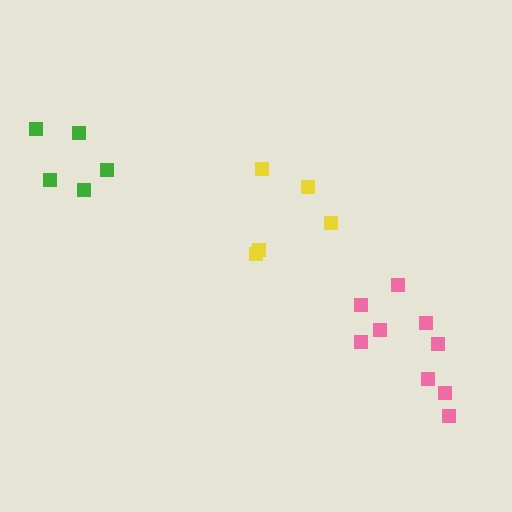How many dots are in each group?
Group 1: 5 dots, Group 2: 5 dots, Group 3: 9 dots (19 total).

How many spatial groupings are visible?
There are 3 spatial groupings.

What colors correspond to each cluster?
The clusters are colored: green, yellow, pink.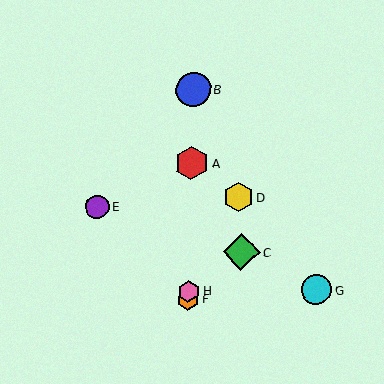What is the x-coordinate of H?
Object H is at x≈189.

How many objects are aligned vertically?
4 objects (A, B, F, H) are aligned vertically.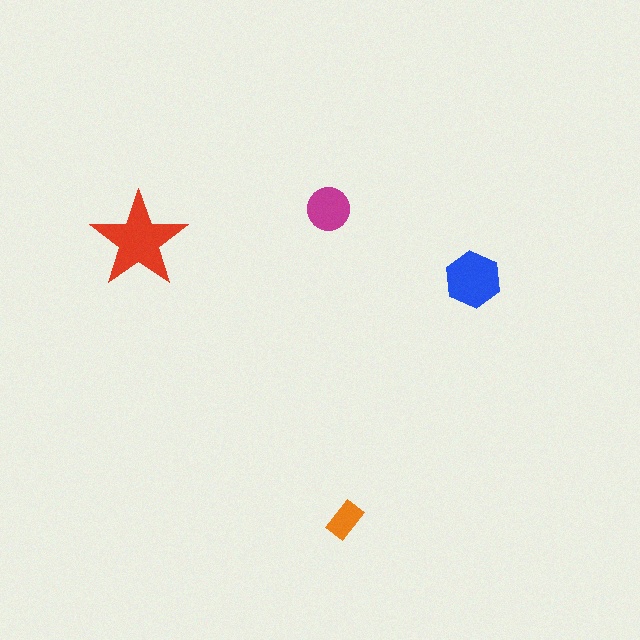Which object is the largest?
The red star.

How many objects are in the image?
There are 4 objects in the image.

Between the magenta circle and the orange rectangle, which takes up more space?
The magenta circle.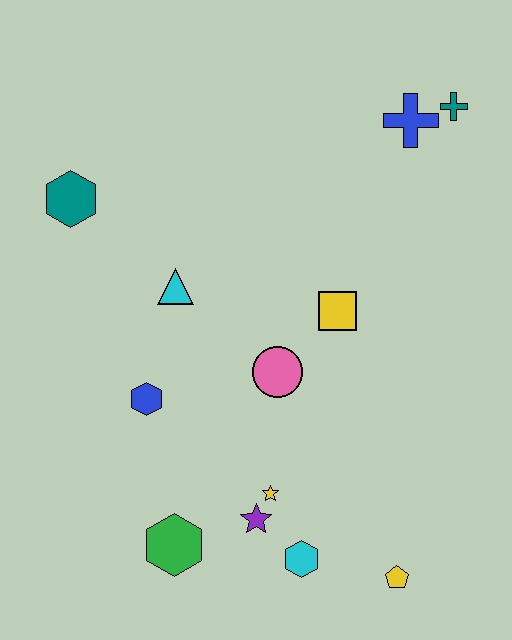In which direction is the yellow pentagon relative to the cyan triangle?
The yellow pentagon is below the cyan triangle.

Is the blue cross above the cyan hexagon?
Yes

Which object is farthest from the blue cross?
The green hexagon is farthest from the blue cross.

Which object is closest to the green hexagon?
The purple star is closest to the green hexagon.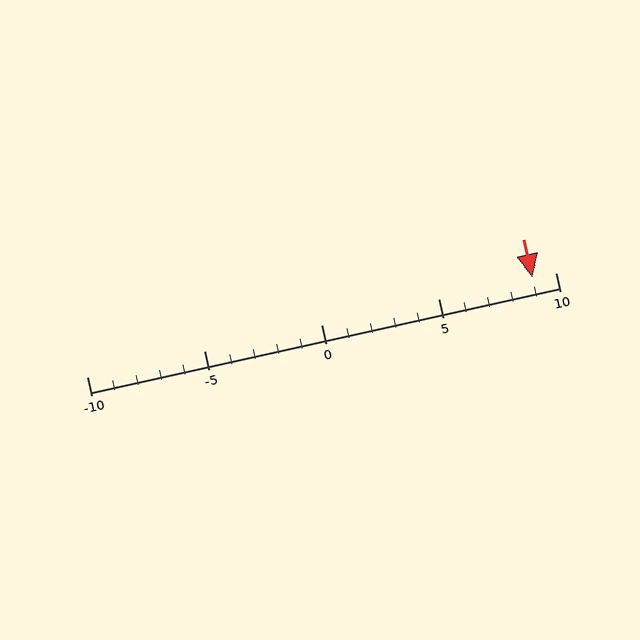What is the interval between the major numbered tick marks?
The major tick marks are spaced 5 units apart.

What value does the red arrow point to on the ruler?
The red arrow points to approximately 9.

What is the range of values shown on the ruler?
The ruler shows values from -10 to 10.